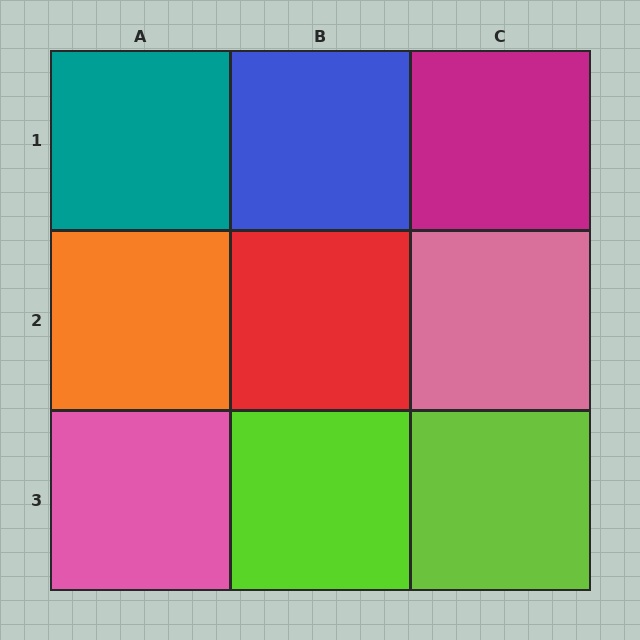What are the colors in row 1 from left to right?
Teal, blue, magenta.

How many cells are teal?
1 cell is teal.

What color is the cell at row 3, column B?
Lime.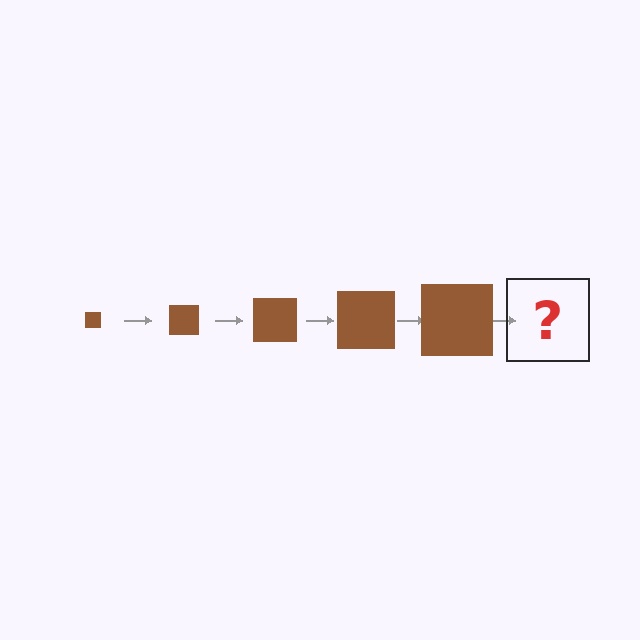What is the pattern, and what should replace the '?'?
The pattern is that the square gets progressively larger each step. The '?' should be a brown square, larger than the previous one.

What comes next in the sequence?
The next element should be a brown square, larger than the previous one.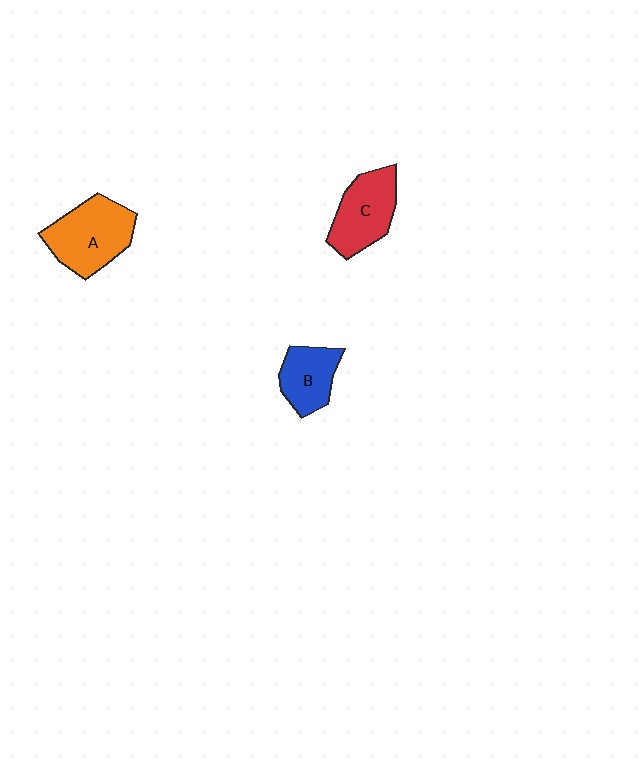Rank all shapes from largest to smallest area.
From largest to smallest: A (orange), C (red), B (blue).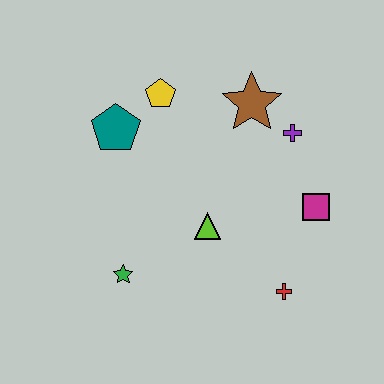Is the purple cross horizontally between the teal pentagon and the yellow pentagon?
No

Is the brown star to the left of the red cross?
Yes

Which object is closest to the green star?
The lime triangle is closest to the green star.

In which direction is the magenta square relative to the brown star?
The magenta square is below the brown star.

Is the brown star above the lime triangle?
Yes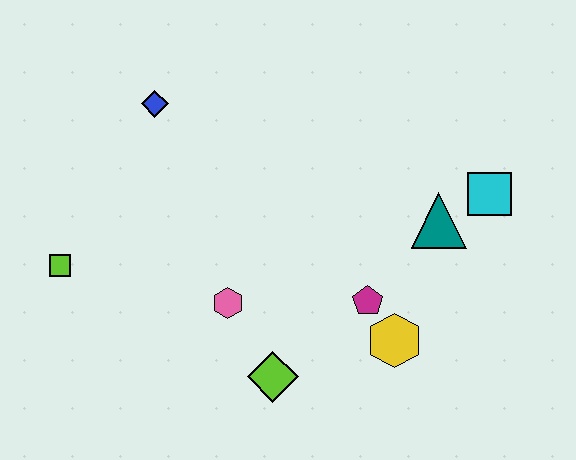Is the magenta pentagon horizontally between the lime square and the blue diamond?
No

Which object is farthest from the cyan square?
The lime square is farthest from the cyan square.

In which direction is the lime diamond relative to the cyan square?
The lime diamond is to the left of the cyan square.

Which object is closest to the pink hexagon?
The lime diamond is closest to the pink hexagon.